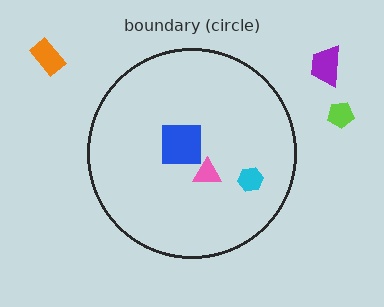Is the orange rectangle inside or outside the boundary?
Outside.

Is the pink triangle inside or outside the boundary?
Inside.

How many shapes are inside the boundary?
3 inside, 3 outside.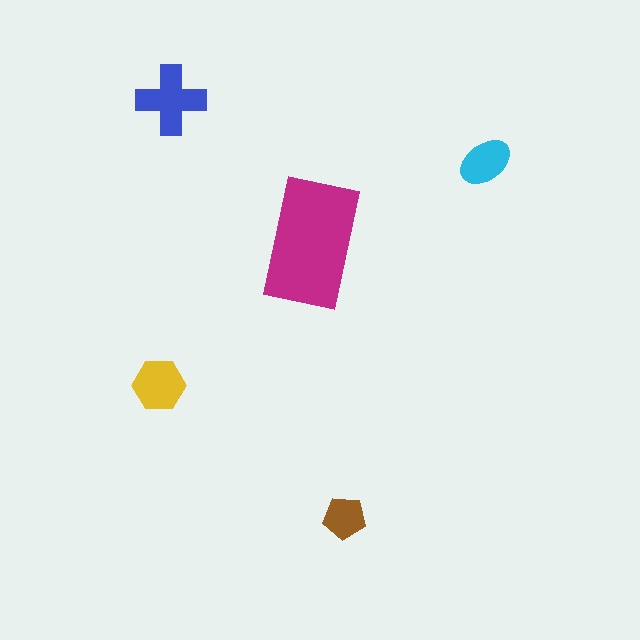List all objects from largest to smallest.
The magenta rectangle, the blue cross, the yellow hexagon, the cyan ellipse, the brown pentagon.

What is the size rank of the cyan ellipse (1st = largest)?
4th.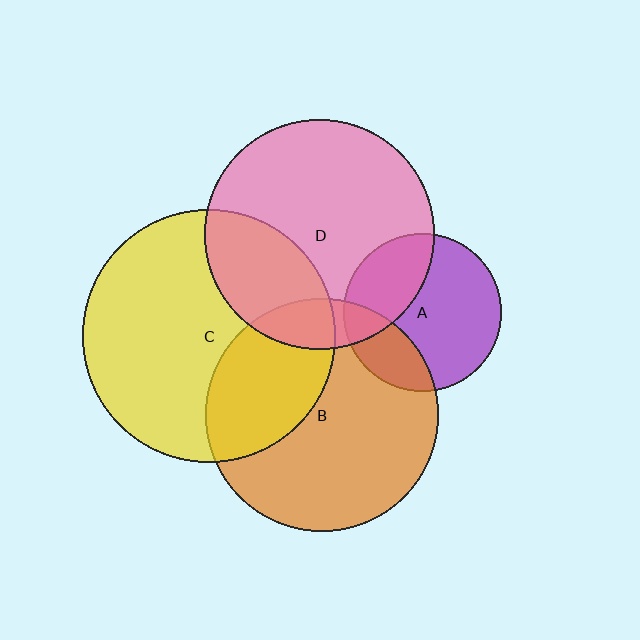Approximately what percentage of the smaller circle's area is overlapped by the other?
Approximately 10%.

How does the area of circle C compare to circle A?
Approximately 2.6 times.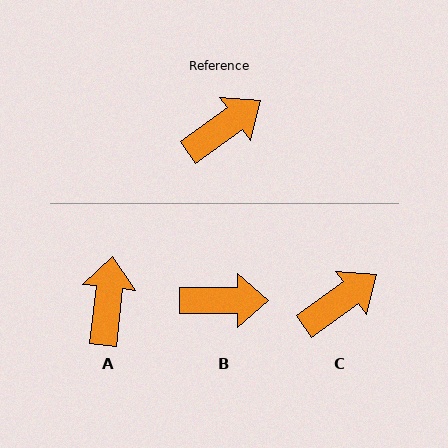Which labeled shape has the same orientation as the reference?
C.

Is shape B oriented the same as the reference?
No, it is off by about 35 degrees.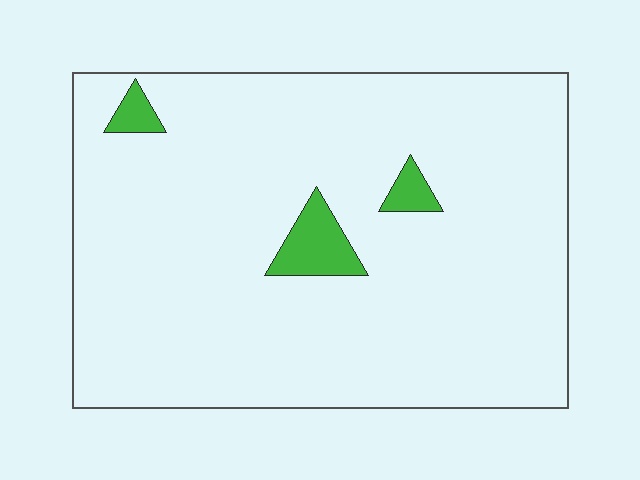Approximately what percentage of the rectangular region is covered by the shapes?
Approximately 5%.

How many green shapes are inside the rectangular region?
3.